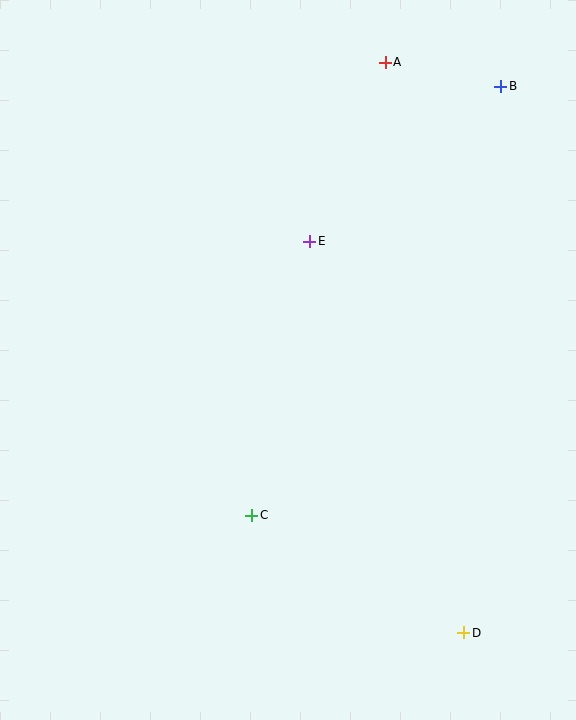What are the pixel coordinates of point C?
Point C is at (252, 515).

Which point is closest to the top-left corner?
Point A is closest to the top-left corner.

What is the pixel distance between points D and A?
The distance between D and A is 576 pixels.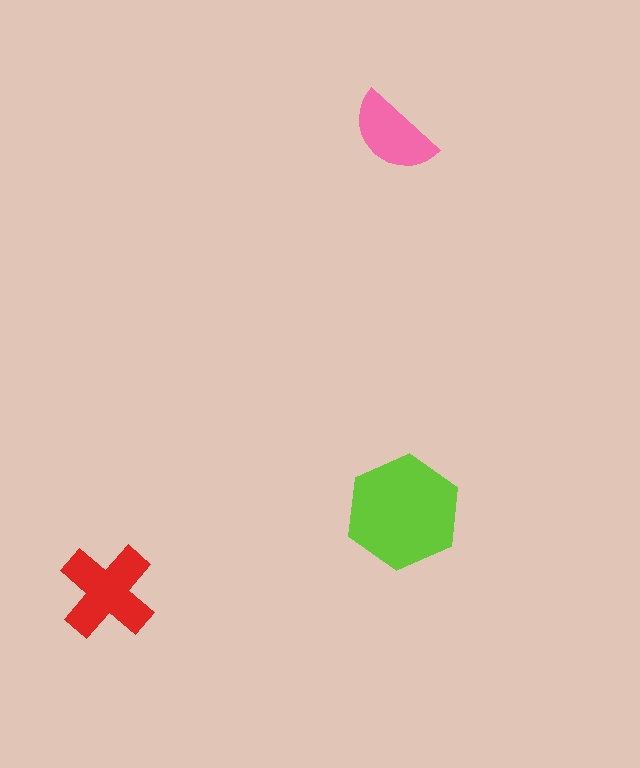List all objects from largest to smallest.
The lime hexagon, the red cross, the pink semicircle.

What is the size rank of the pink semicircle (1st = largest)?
3rd.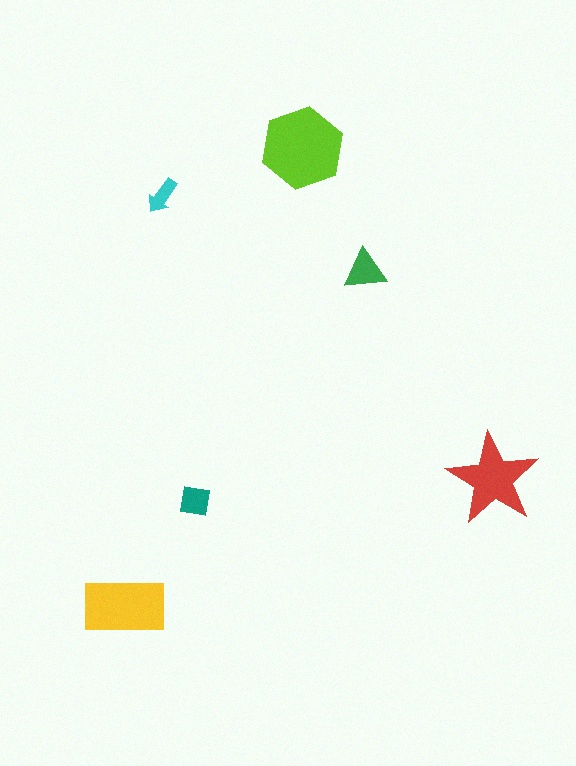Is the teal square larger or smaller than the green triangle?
Smaller.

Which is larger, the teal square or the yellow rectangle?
The yellow rectangle.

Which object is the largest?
The lime hexagon.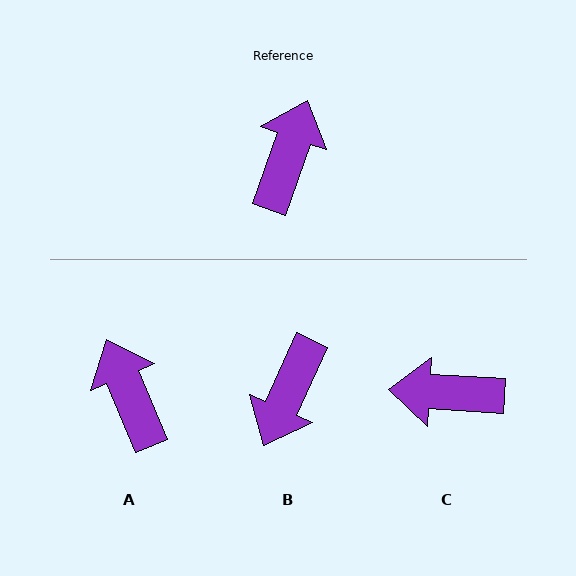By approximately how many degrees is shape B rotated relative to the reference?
Approximately 175 degrees counter-clockwise.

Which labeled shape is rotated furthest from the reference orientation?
B, about 175 degrees away.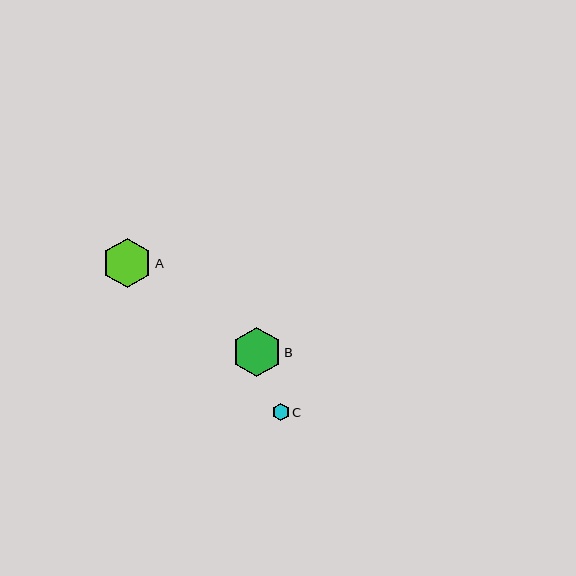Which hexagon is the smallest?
Hexagon C is the smallest with a size of approximately 17 pixels.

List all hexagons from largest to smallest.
From largest to smallest: A, B, C.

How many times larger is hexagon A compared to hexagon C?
Hexagon A is approximately 3.0 times the size of hexagon C.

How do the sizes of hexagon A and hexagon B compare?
Hexagon A and hexagon B are approximately the same size.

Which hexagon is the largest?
Hexagon A is the largest with a size of approximately 50 pixels.